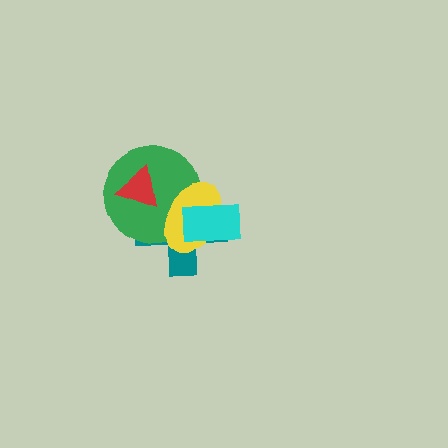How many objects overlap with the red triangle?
2 objects overlap with the red triangle.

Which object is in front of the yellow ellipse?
The cyan rectangle is in front of the yellow ellipse.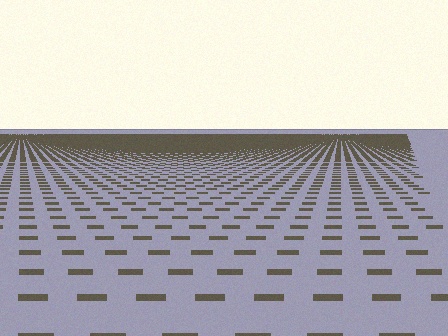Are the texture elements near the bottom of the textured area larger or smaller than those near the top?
Larger. Near the bottom, elements are closer to the viewer and appear at a bigger on-screen size.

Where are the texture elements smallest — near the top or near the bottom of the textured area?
Near the top.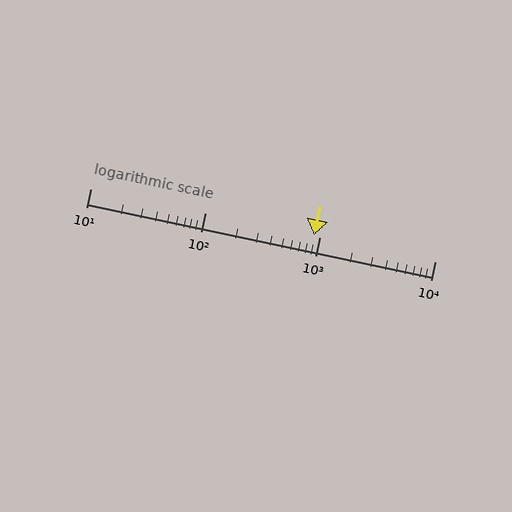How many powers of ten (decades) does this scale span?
The scale spans 3 decades, from 10 to 10000.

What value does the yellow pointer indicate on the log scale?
The pointer indicates approximately 890.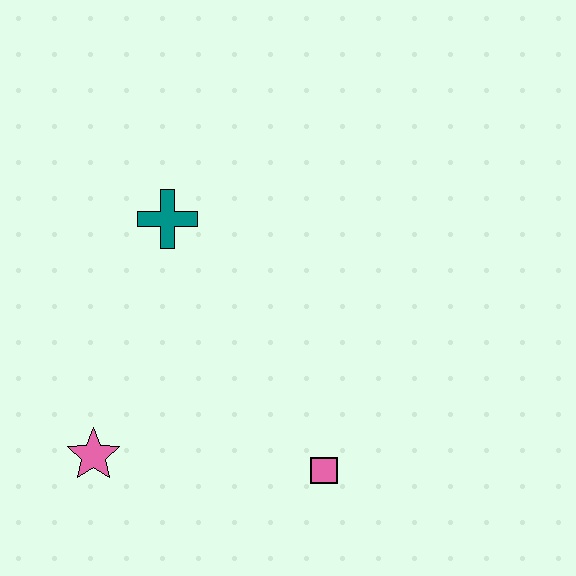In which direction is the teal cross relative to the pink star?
The teal cross is above the pink star.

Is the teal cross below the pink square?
No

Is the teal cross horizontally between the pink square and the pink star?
Yes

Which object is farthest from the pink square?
The teal cross is farthest from the pink square.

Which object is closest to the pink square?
The pink star is closest to the pink square.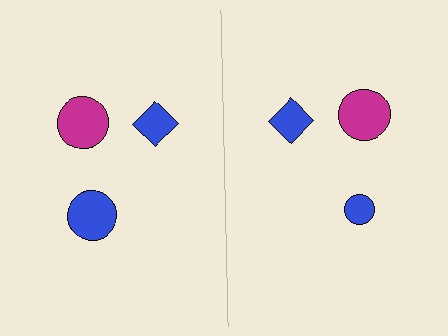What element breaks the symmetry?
The blue circle on the right side has a different size than its mirror counterpart.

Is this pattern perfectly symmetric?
No, the pattern is not perfectly symmetric. The blue circle on the right side has a different size than its mirror counterpart.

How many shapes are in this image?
There are 6 shapes in this image.